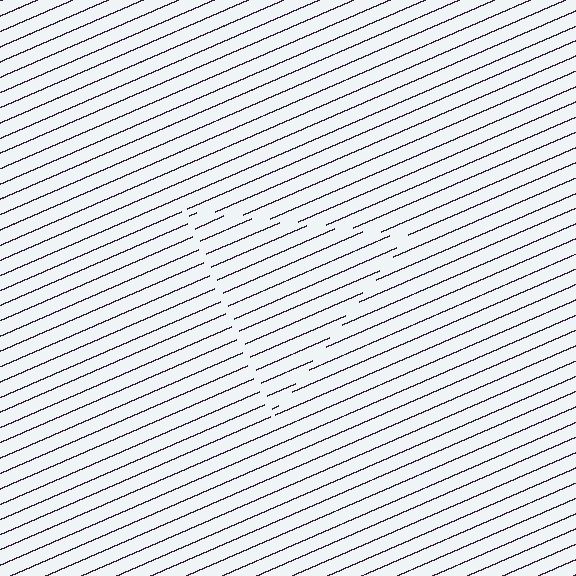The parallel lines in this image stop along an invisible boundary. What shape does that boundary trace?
An illusory triangle. The interior of the shape contains the same grating, shifted by half a period — the contour is defined by the phase discontinuity where line-ends from the inner and outer gratings abut.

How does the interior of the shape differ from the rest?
The interior of the shape contains the same grating, shifted by half a period — the contour is defined by the phase discontinuity where line-ends from the inner and outer gratings abut.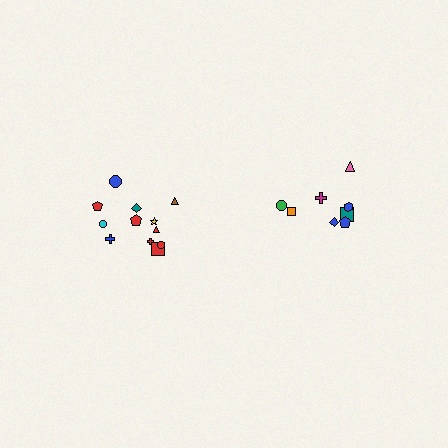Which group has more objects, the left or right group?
The left group.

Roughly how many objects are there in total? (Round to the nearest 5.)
Roughly 20 objects in total.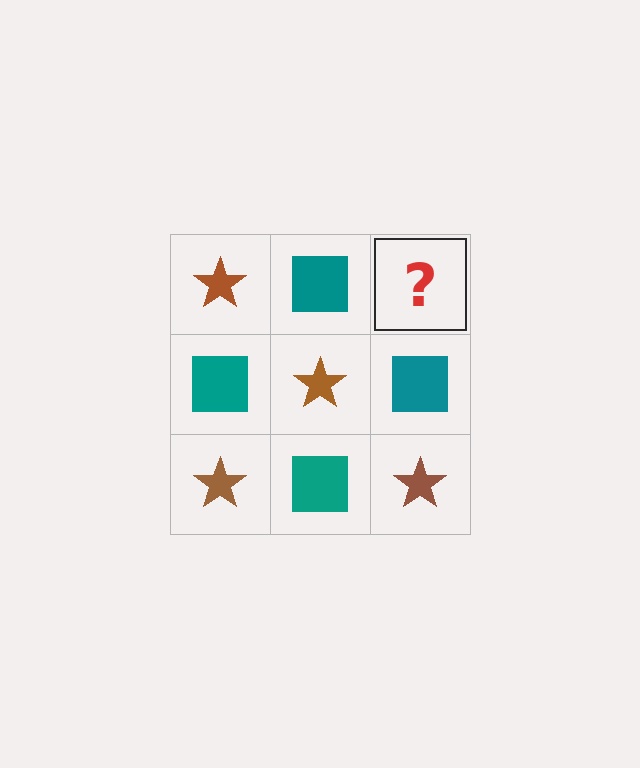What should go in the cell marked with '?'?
The missing cell should contain a brown star.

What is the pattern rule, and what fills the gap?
The rule is that it alternates brown star and teal square in a checkerboard pattern. The gap should be filled with a brown star.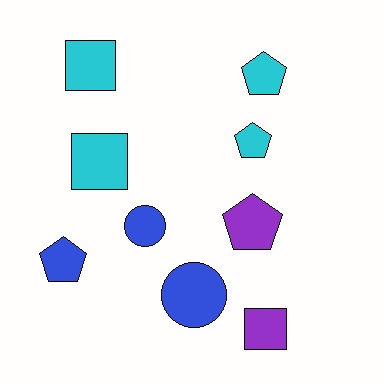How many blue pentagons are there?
There is 1 blue pentagon.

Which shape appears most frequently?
Pentagon, with 4 objects.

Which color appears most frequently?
Cyan, with 4 objects.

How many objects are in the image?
There are 9 objects.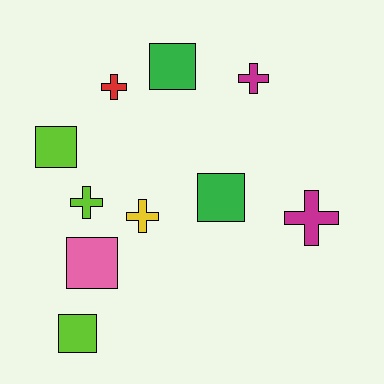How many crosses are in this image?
There are 5 crosses.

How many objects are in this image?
There are 10 objects.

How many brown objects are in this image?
There are no brown objects.